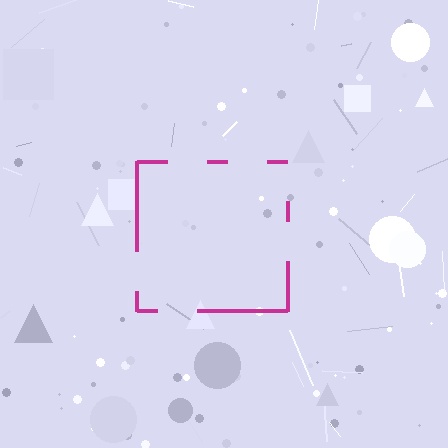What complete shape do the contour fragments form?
The contour fragments form a square.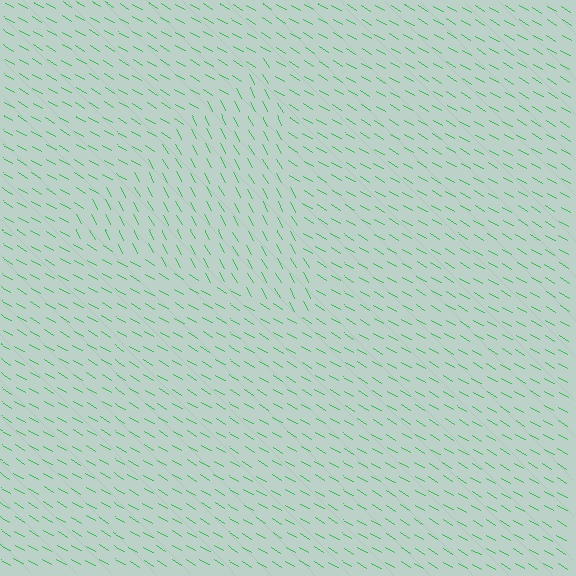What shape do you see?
I see a triangle.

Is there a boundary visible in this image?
Yes, there is a texture boundary formed by a change in line orientation.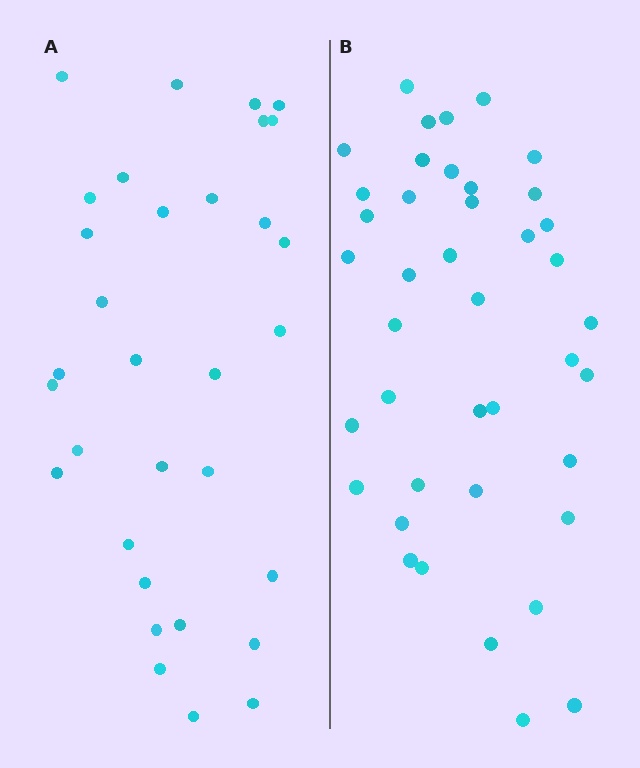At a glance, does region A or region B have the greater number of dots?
Region B (the right region) has more dots.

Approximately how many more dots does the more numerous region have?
Region B has roughly 8 or so more dots than region A.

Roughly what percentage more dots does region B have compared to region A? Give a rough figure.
About 30% more.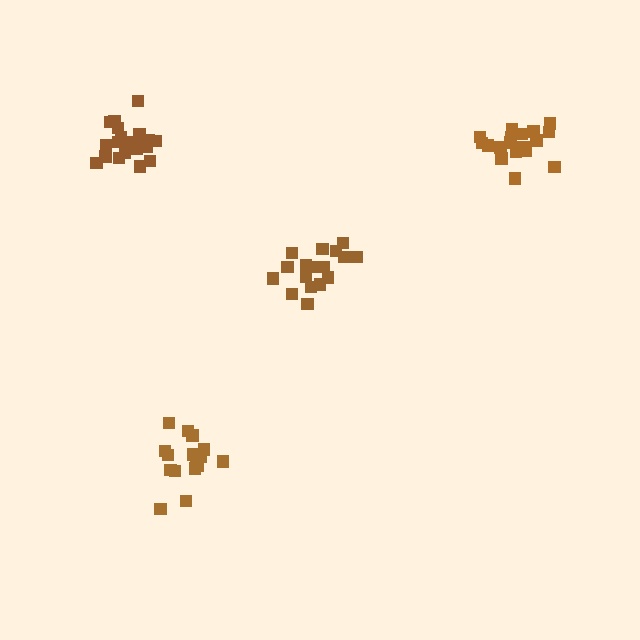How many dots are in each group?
Group 1: 20 dots, Group 2: 17 dots, Group 3: 16 dots, Group 4: 20 dots (73 total).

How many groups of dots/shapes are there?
There are 4 groups.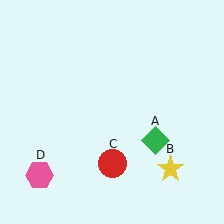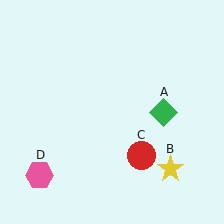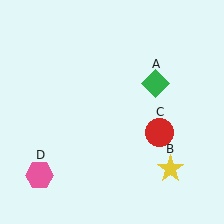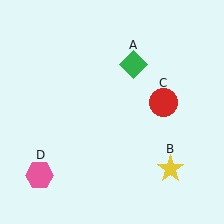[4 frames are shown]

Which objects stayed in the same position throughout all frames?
Yellow star (object B) and pink hexagon (object D) remained stationary.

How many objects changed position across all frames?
2 objects changed position: green diamond (object A), red circle (object C).